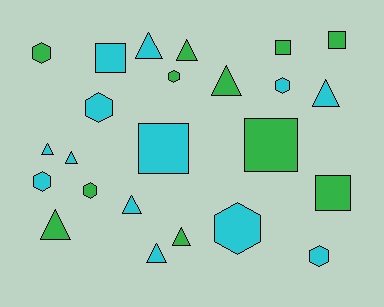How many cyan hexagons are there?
There are 5 cyan hexagons.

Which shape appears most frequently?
Triangle, with 10 objects.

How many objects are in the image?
There are 24 objects.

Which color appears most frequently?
Cyan, with 13 objects.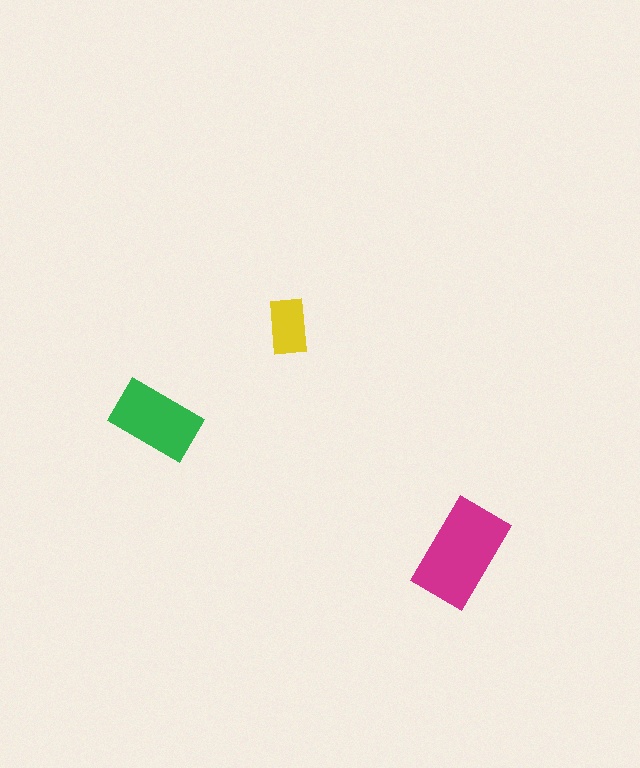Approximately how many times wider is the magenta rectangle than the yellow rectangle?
About 2 times wider.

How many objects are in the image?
There are 3 objects in the image.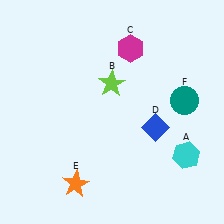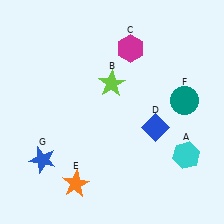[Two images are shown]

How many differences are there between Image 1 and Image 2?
There is 1 difference between the two images.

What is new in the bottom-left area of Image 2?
A blue star (G) was added in the bottom-left area of Image 2.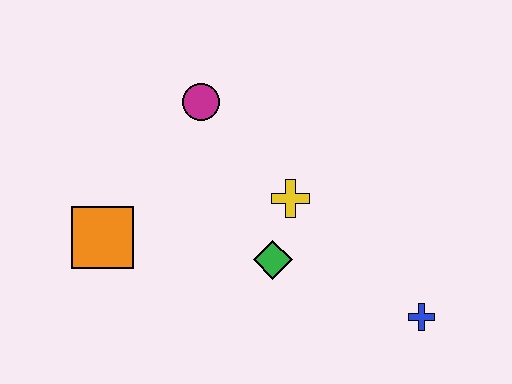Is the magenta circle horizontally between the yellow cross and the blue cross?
No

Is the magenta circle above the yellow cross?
Yes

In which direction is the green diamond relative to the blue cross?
The green diamond is to the left of the blue cross.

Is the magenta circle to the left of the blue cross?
Yes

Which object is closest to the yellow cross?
The green diamond is closest to the yellow cross.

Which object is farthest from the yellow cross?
The orange square is farthest from the yellow cross.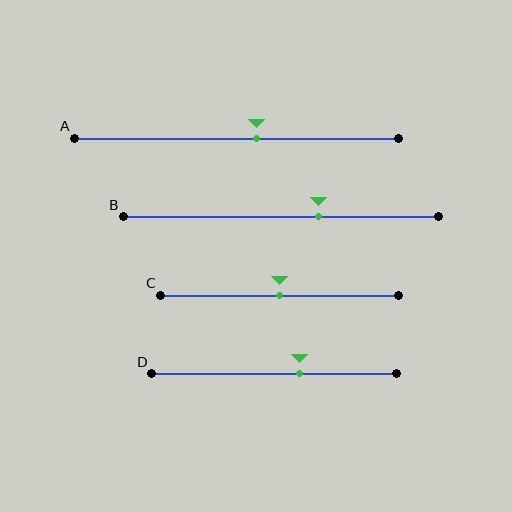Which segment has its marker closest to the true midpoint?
Segment C has its marker closest to the true midpoint.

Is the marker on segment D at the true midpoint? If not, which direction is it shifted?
No, the marker on segment D is shifted to the right by about 10% of the segment length.